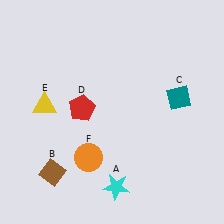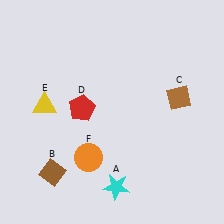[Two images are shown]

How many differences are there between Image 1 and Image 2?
There is 1 difference between the two images.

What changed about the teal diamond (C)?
In Image 1, C is teal. In Image 2, it changed to brown.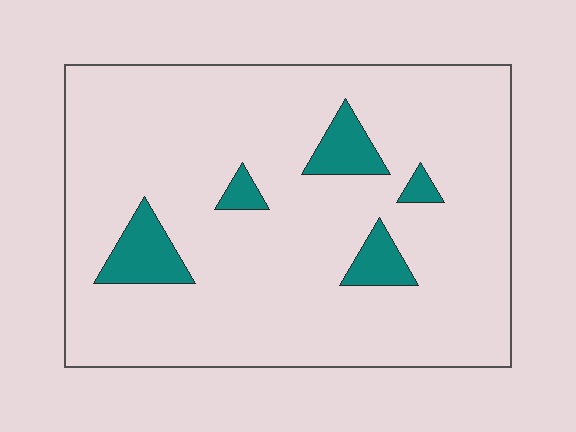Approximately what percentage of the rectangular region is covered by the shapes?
Approximately 10%.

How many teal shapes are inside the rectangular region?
5.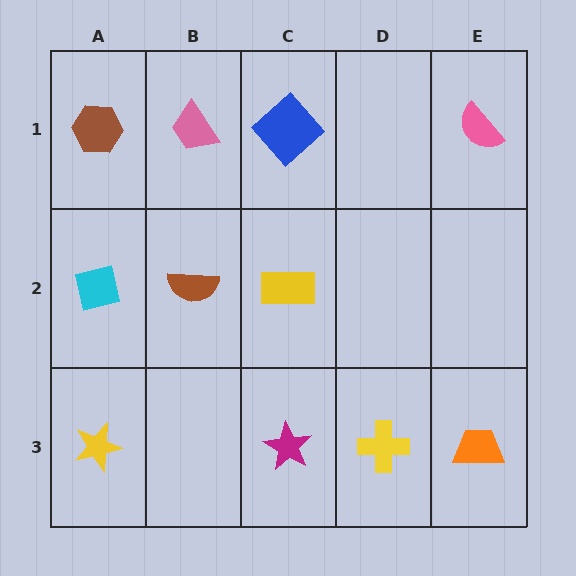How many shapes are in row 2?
3 shapes.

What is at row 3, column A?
A yellow star.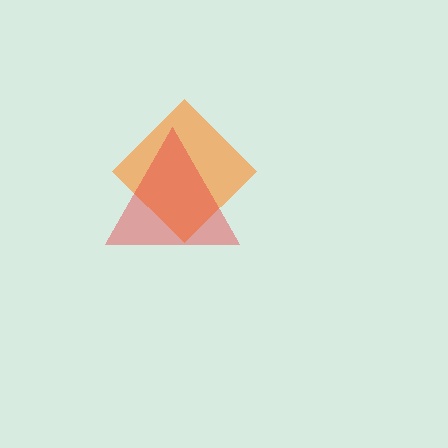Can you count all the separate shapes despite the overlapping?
Yes, there are 2 separate shapes.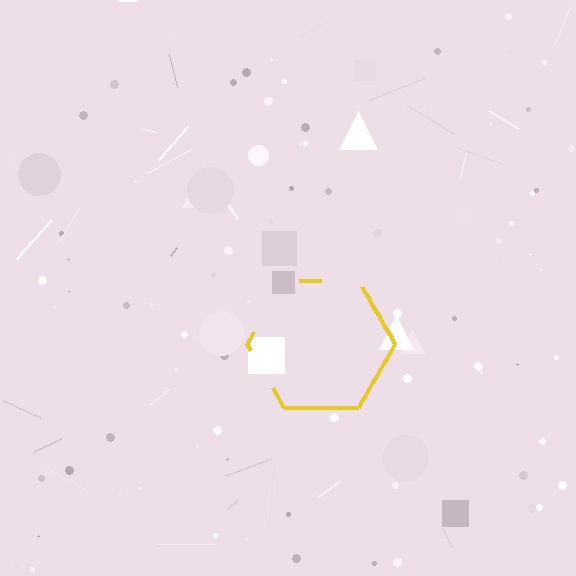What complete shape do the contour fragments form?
The contour fragments form a hexagon.